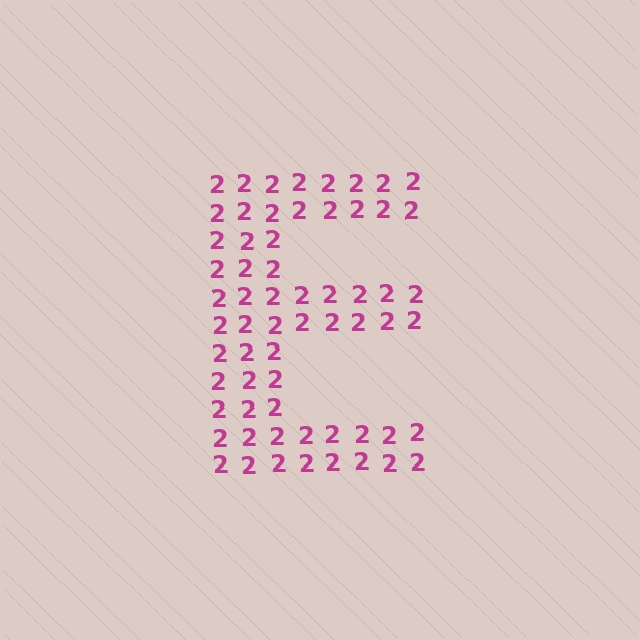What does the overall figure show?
The overall figure shows the letter E.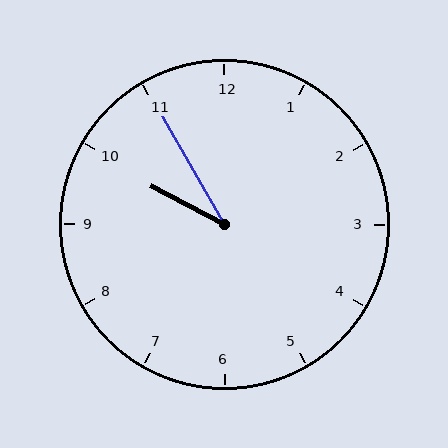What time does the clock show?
9:55.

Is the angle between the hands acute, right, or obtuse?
It is acute.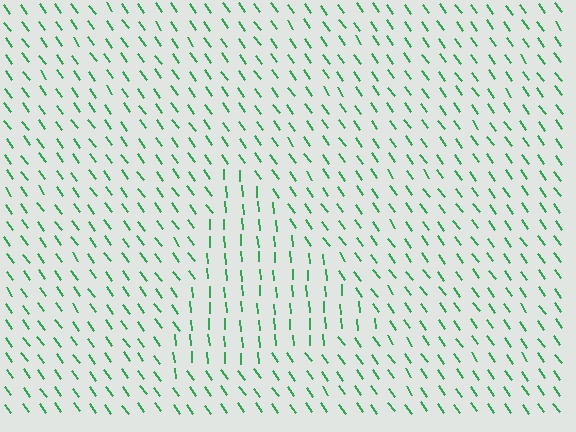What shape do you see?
I see a triangle.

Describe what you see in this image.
The image is filled with small green line segments. A triangle region in the image has lines oriented differently from the surrounding lines, creating a visible texture boundary.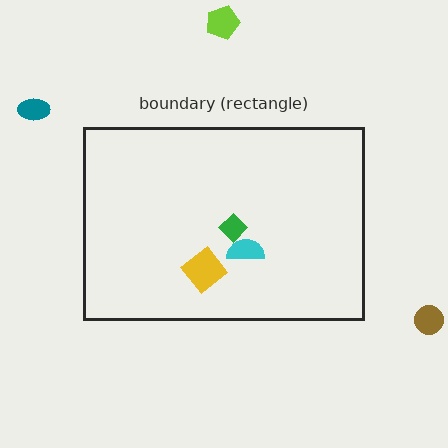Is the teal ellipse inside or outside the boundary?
Outside.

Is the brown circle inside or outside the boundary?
Outside.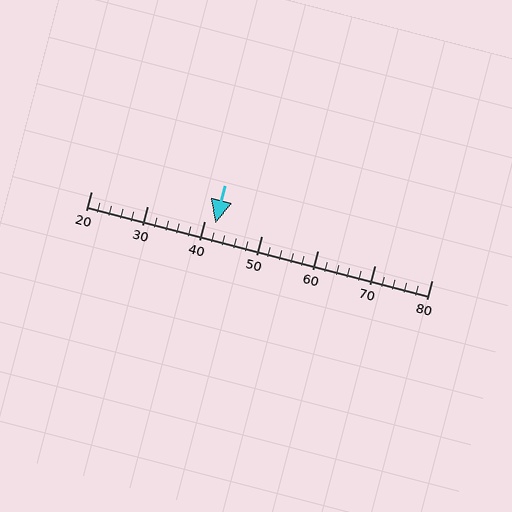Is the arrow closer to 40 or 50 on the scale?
The arrow is closer to 40.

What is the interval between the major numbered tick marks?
The major tick marks are spaced 10 units apart.